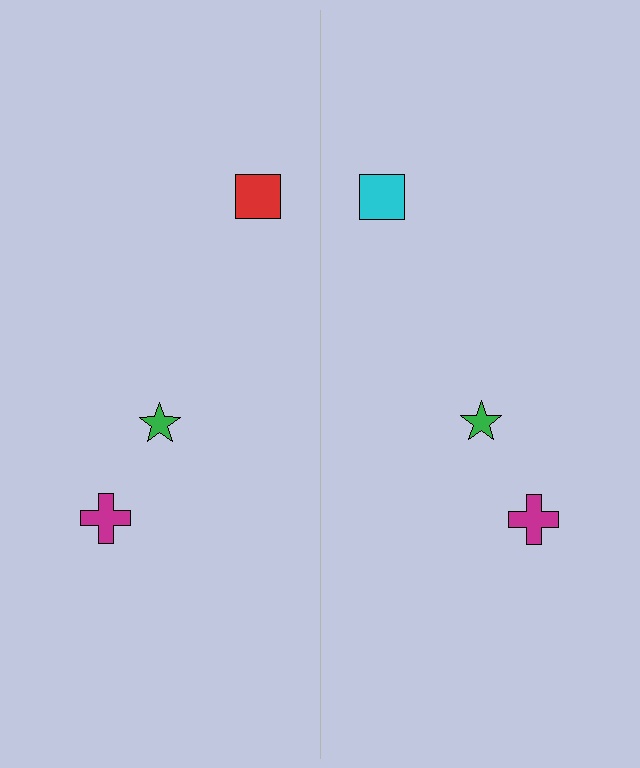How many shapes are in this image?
There are 6 shapes in this image.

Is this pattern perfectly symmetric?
No, the pattern is not perfectly symmetric. The cyan square on the right side breaks the symmetry — its mirror counterpart is red.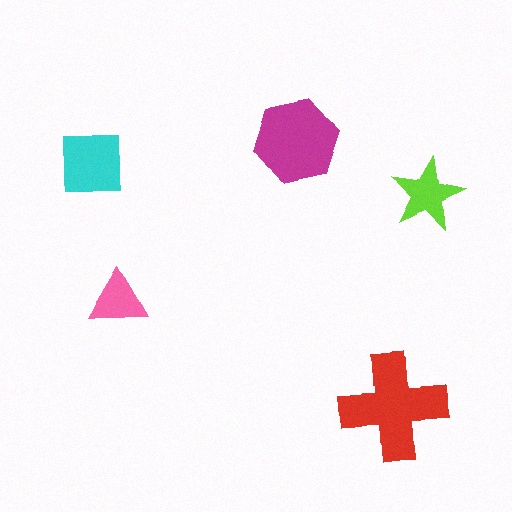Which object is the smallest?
The pink triangle.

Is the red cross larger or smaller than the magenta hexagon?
Larger.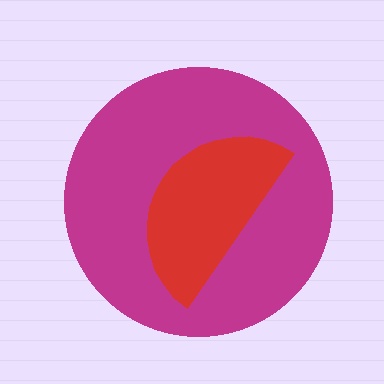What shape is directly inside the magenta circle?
The red semicircle.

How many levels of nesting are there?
2.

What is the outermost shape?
The magenta circle.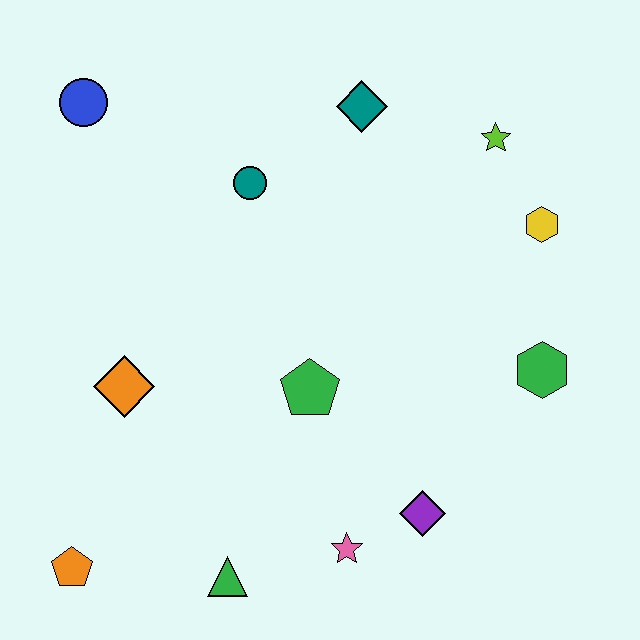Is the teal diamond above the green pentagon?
Yes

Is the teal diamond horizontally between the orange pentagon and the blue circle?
No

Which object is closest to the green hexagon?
The yellow hexagon is closest to the green hexagon.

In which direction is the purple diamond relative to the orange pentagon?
The purple diamond is to the right of the orange pentagon.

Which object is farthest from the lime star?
The orange pentagon is farthest from the lime star.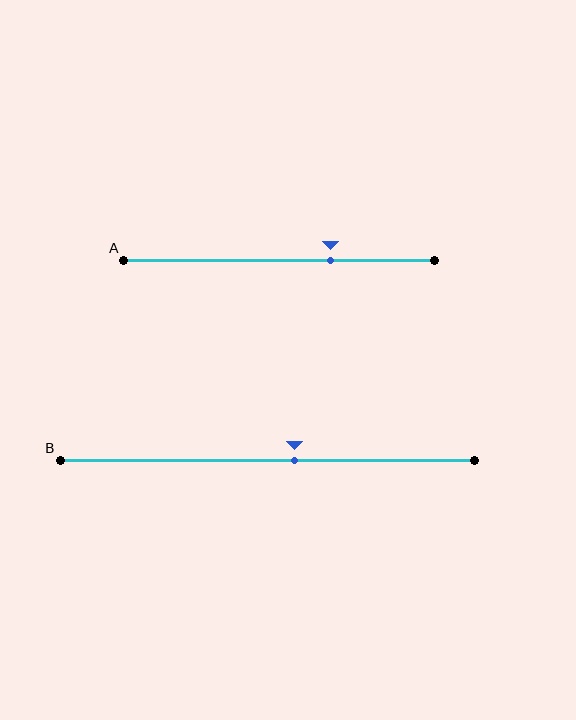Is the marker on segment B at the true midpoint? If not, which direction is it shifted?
No, the marker on segment B is shifted to the right by about 6% of the segment length.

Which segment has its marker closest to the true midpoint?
Segment B has its marker closest to the true midpoint.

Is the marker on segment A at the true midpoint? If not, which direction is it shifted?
No, the marker on segment A is shifted to the right by about 16% of the segment length.